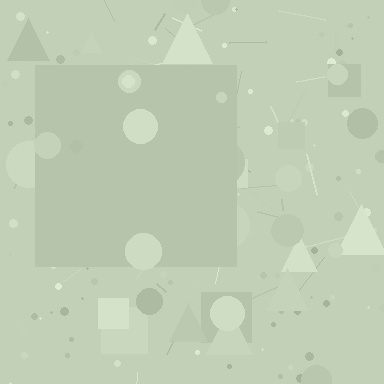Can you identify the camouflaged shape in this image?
The camouflaged shape is a square.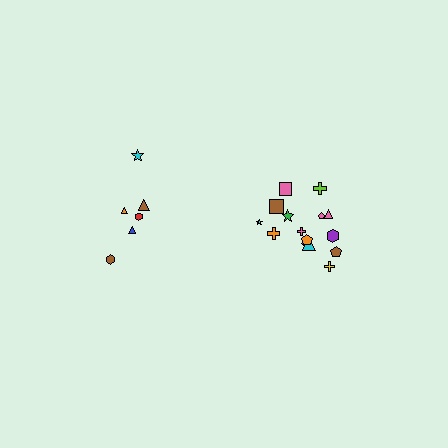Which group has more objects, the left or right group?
The right group.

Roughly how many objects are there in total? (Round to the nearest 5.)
Roughly 20 objects in total.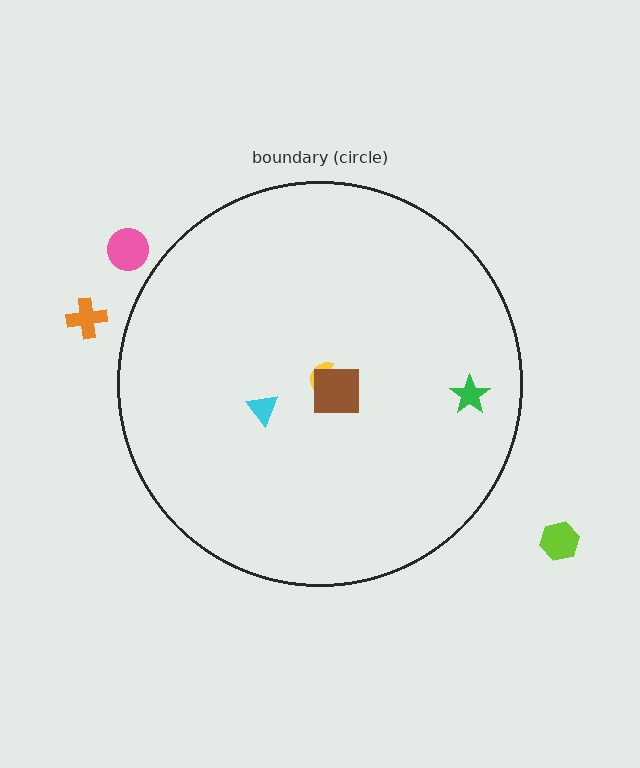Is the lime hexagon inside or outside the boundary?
Outside.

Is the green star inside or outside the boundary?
Inside.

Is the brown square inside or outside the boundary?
Inside.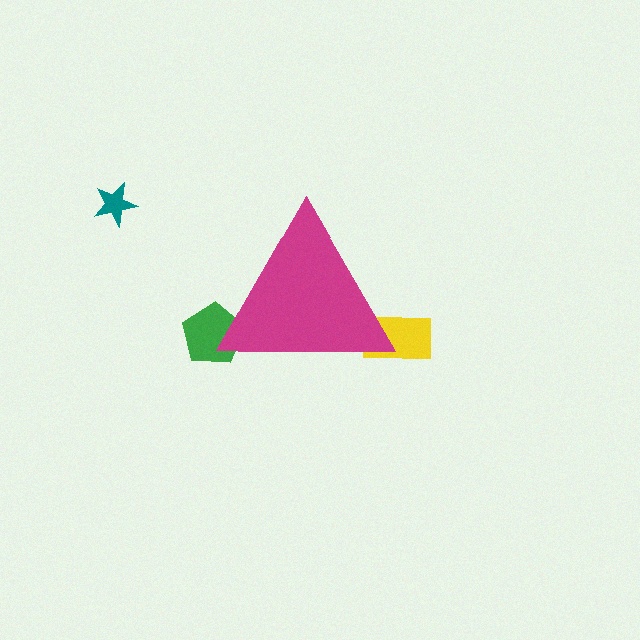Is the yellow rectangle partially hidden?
Yes, the yellow rectangle is partially hidden behind the magenta triangle.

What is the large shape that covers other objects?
A magenta triangle.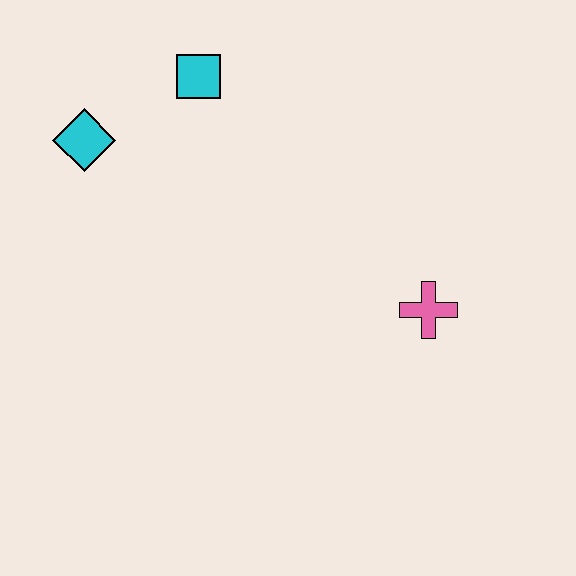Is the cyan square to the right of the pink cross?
No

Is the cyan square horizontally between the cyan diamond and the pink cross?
Yes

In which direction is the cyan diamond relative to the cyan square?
The cyan diamond is to the left of the cyan square.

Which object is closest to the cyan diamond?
The cyan square is closest to the cyan diamond.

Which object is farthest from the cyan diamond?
The pink cross is farthest from the cyan diamond.